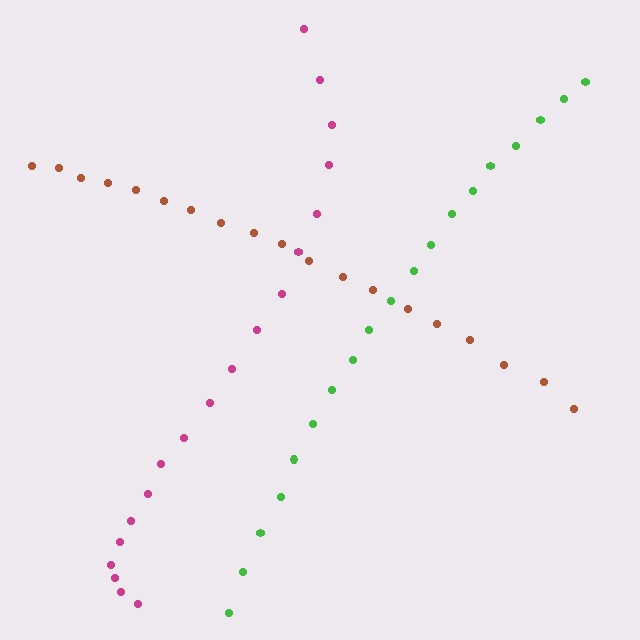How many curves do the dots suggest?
There are 3 distinct paths.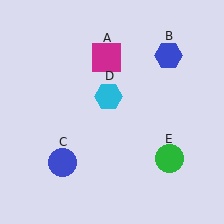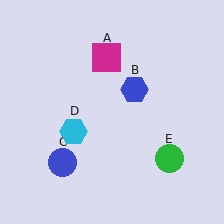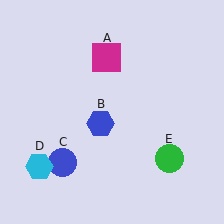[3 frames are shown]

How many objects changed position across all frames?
2 objects changed position: blue hexagon (object B), cyan hexagon (object D).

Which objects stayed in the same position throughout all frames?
Magenta square (object A) and blue circle (object C) and green circle (object E) remained stationary.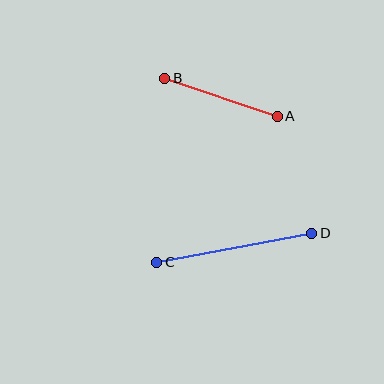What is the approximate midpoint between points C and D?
The midpoint is at approximately (234, 248) pixels.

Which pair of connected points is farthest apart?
Points C and D are farthest apart.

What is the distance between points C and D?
The distance is approximately 158 pixels.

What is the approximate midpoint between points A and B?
The midpoint is at approximately (221, 97) pixels.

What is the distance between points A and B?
The distance is approximately 119 pixels.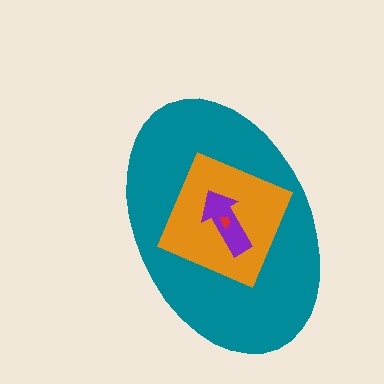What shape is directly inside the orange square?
The purple arrow.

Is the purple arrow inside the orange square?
Yes.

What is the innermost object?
The red trapezoid.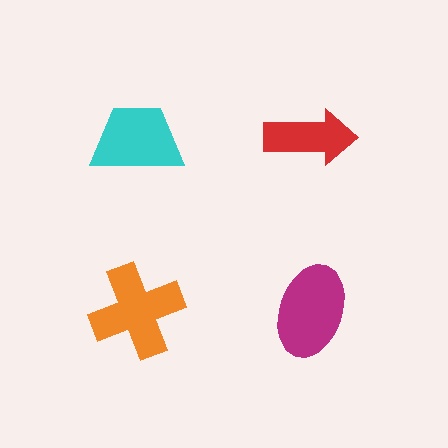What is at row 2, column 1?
An orange cross.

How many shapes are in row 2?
2 shapes.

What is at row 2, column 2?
A magenta ellipse.